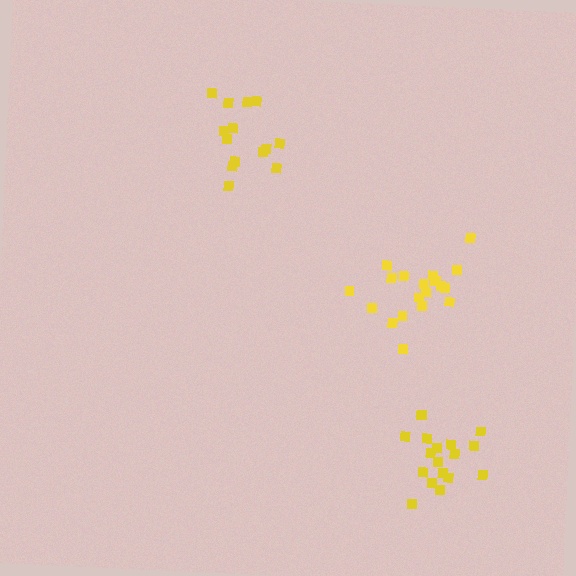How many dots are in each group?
Group 1: 19 dots, Group 2: 18 dots, Group 3: 14 dots (51 total).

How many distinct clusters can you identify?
There are 3 distinct clusters.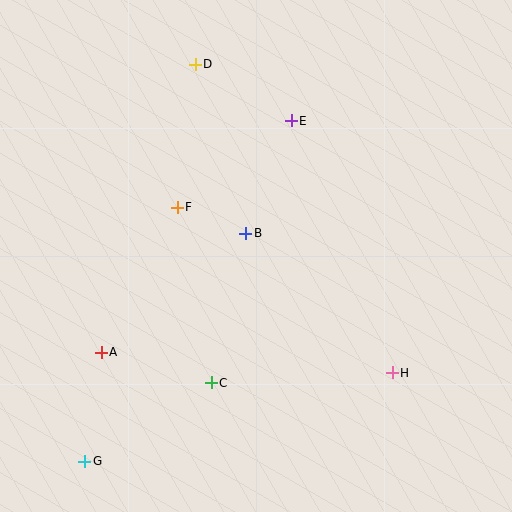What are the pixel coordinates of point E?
Point E is at (291, 121).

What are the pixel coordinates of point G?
Point G is at (85, 461).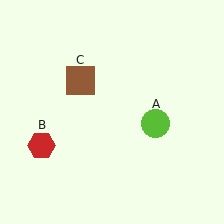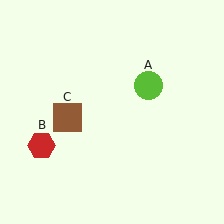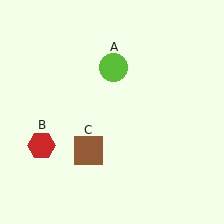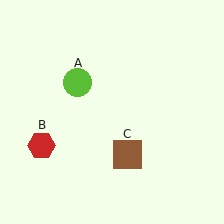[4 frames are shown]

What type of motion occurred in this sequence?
The lime circle (object A), brown square (object C) rotated counterclockwise around the center of the scene.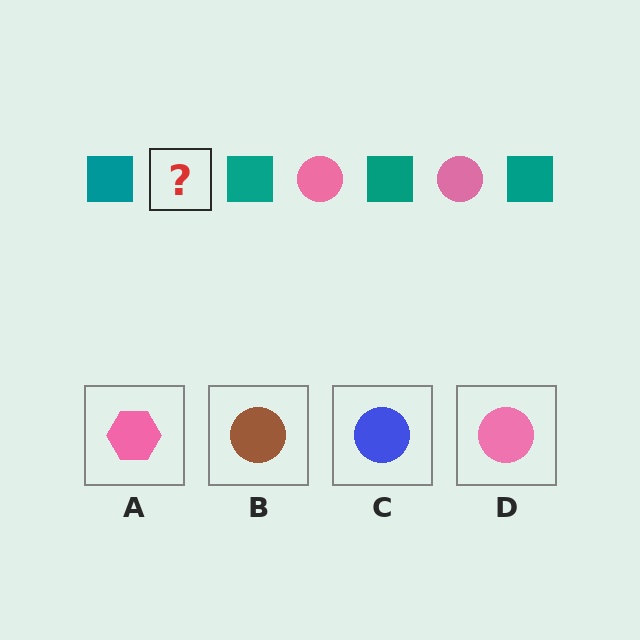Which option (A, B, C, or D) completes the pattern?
D.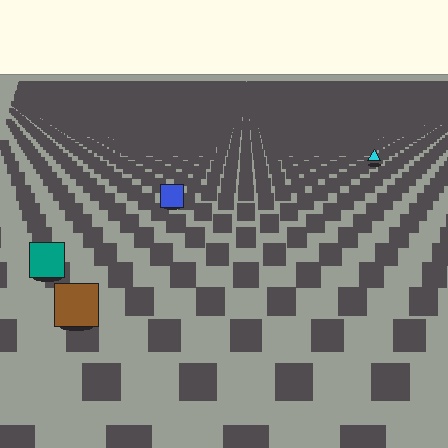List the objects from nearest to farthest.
From nearest to farthest: the brown square, the teal square, the blue square, the cyan triangle.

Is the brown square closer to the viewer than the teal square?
Yes. The brown square is closer — you can tell from the texture gradient: the ground texture is coarser near it.